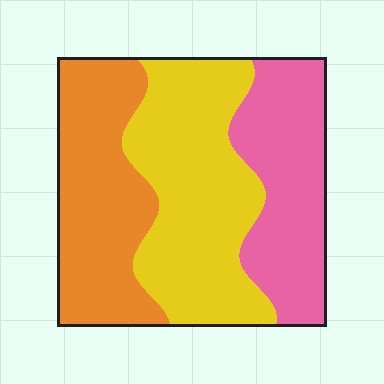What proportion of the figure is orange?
Orange covers around 30% of the figure.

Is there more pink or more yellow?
Yellow.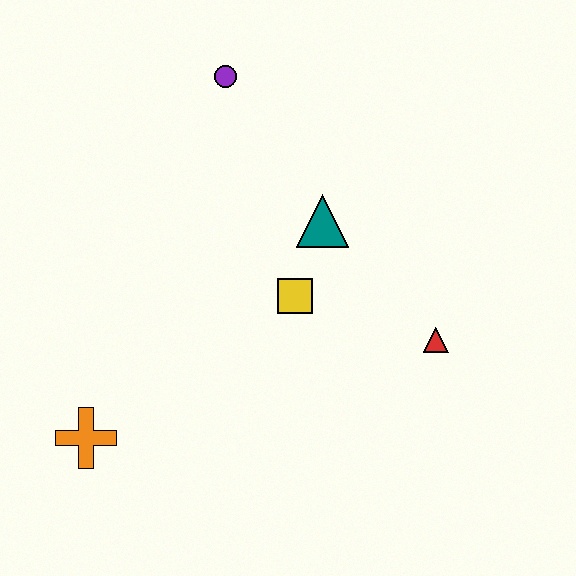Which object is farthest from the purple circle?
The orange cross is farthest from the purple circle.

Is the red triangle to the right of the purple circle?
Yes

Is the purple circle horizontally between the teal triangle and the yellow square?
No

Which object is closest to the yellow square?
The teal triangle is closest to the yellow square.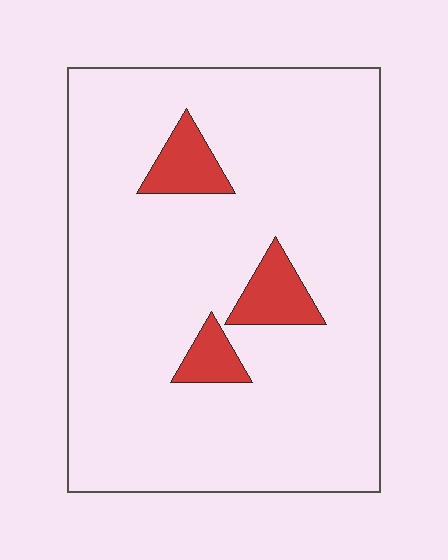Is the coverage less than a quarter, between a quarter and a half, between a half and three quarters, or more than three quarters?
Less than a quarter.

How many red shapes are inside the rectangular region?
3.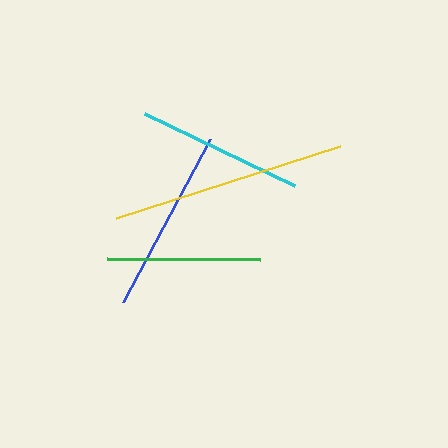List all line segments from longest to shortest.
From longest to shortest: yellow, blue, cyan, green.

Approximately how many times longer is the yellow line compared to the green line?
The yellow line is approximately 1.5 times the length of the green line.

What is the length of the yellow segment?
The yellow segment is approximately 236 pixels long.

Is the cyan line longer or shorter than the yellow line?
The yellow line is longer than the cyan line.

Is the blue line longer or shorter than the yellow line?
The yellow line is longer than the blue line.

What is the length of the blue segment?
The blue segment is approximately 185 pixels long.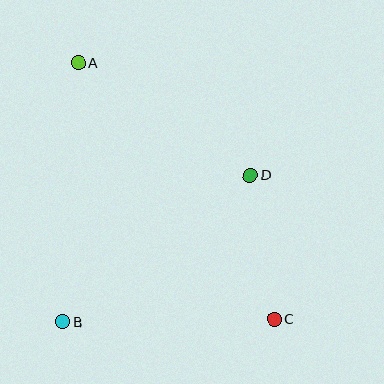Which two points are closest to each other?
Points C and D are closest to each other.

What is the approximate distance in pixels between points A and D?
The distance between A and D is approximately 206 pixels.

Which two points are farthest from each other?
Points A and C are farthest from each other.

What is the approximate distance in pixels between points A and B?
The distance between A and B is approximately 260 pixels.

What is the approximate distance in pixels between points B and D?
The distance between B and D is approximately 238 pixels.